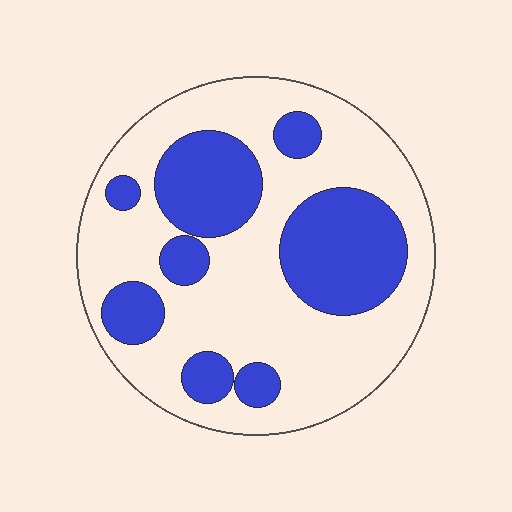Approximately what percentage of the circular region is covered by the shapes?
Approximately 35%.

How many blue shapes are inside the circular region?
8.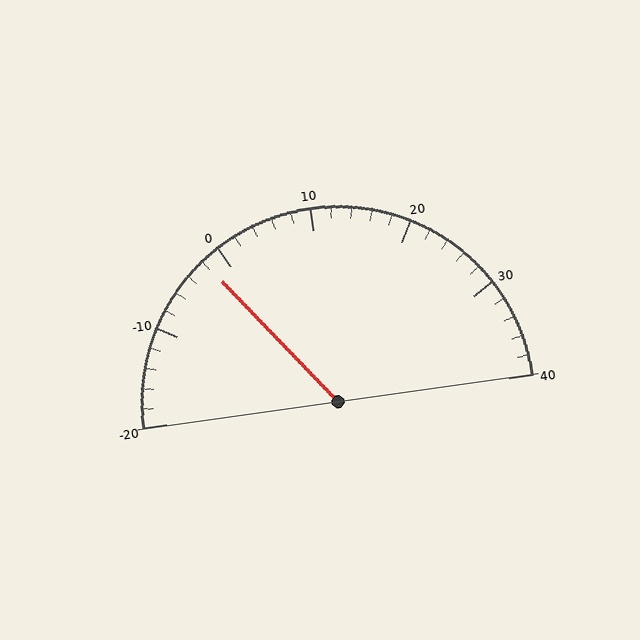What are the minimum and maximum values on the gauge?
The gauge ranges from -20 to 40.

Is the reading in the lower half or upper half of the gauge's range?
The reading is in the lower half of the range (-20 to 40).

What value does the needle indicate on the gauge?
The needle indicates approximately -2.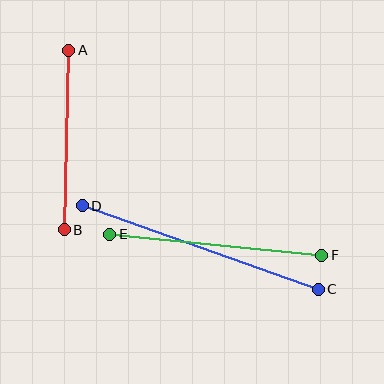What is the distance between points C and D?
The distance is approximately 250 pixels.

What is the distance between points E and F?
The distance is approximately 213 pixels.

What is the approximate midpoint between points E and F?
The midpoint is at approximately (216, 245) pixels.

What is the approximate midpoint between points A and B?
The midpoint is at approximately (67, 140) pixels.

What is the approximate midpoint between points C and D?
The midpoint is at approximately (200, 247) pixels.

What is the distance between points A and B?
The distance is approximately 180 pixels.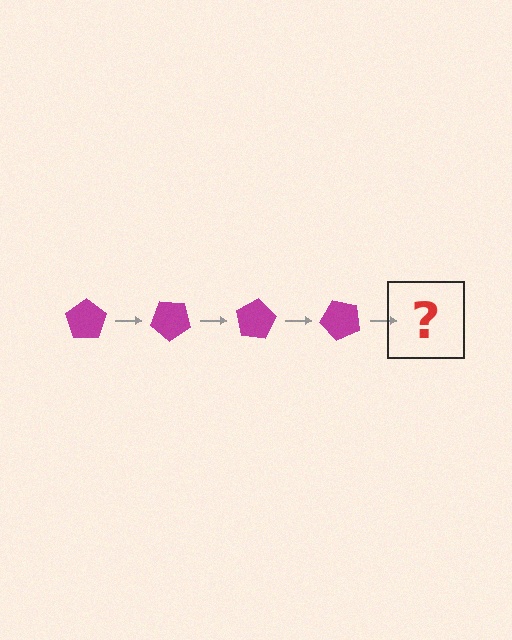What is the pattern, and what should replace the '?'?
The pattern is that the pentagon rotates 40 degrees each step. The '?' should be a magenta pentagon rotated 160 degrees.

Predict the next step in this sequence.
The next step is a magenta pentagon rotated 160 degrees.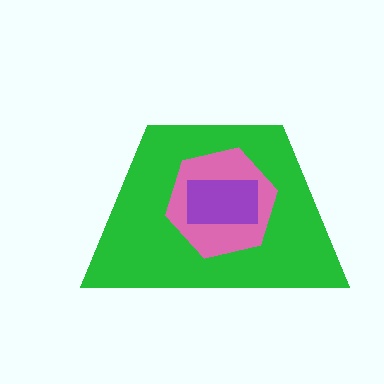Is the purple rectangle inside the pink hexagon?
Yes.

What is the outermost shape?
The green trapezoid.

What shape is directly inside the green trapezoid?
The pink hexagon.